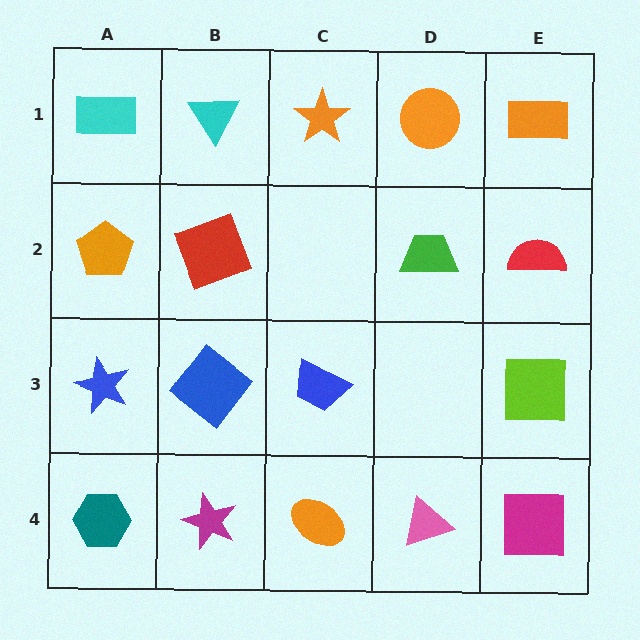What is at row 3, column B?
A blue diamond.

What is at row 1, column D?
An orange circle.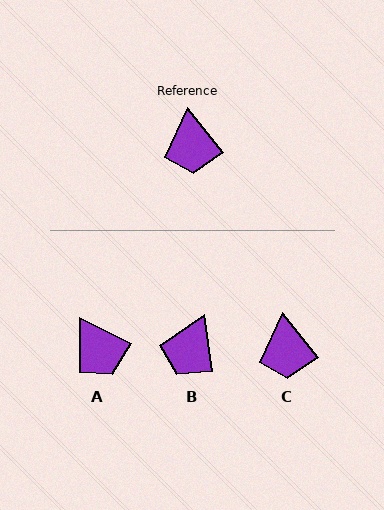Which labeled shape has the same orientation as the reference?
C.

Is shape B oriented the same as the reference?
No, it is off by about 31 degrees.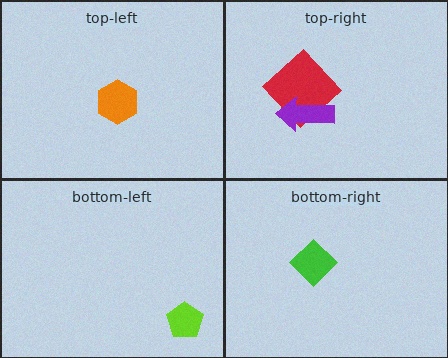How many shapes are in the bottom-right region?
1.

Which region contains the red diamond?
The top-right region.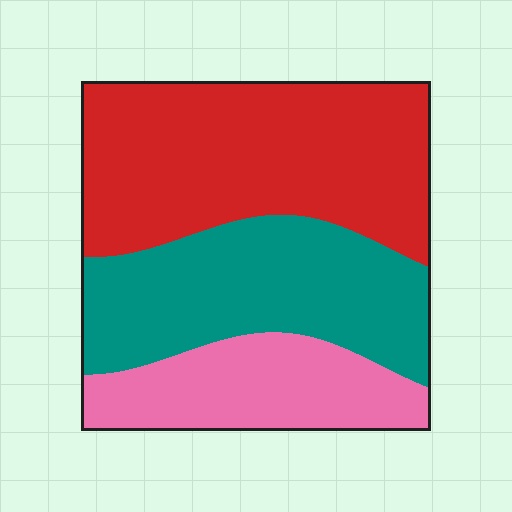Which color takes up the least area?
Pink, at roughly 20%.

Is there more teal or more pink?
Teal.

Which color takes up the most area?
Red, at roughly 45%.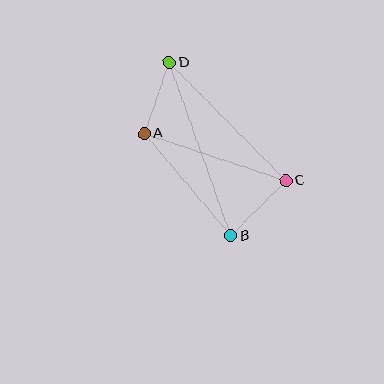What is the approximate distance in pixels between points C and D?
The distance between C and D is approximately 166 pixels.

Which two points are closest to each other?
Points A and D are closest to each other.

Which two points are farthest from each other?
Points B and D are farthest from each other.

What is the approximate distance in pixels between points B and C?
The distance between B and C is approximately 78 pixels.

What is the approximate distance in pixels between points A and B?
The distance between A and B is approximately 134 pixels.